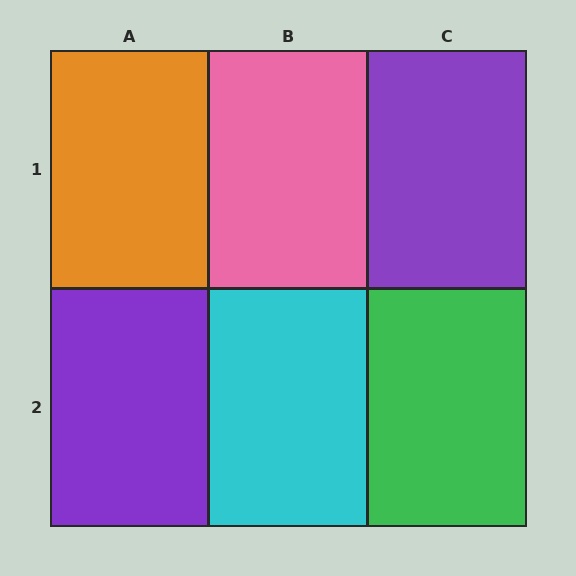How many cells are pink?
1 cell is pink.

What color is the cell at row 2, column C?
Green.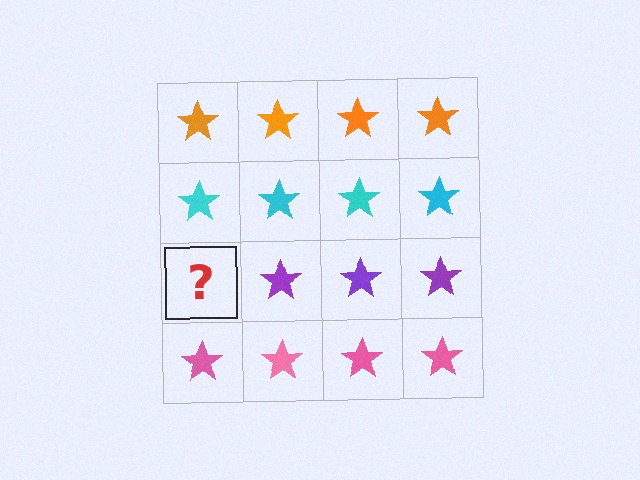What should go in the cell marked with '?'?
The missing cell should contain a purple star.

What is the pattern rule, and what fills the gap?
The rule is that each row has a consistent color. The gap should be filled with a purple star.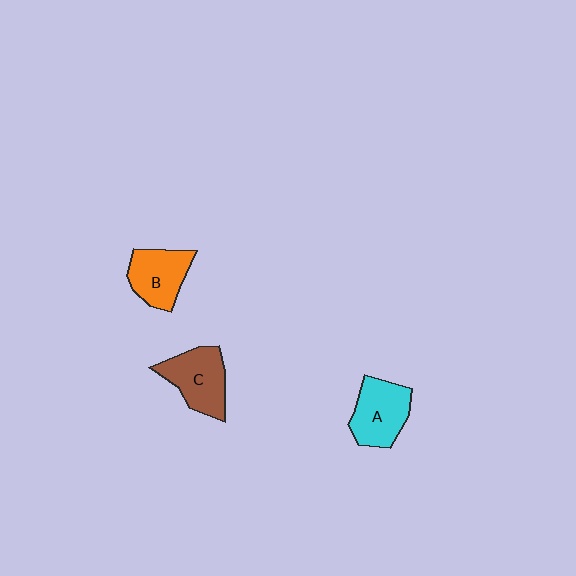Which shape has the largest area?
Shape C (brown).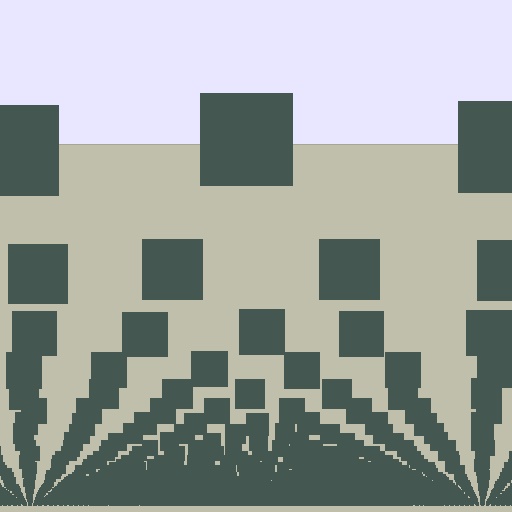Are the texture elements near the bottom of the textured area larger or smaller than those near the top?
Smaller. The gradient is inverted — elements near the bottom are smaller and denser.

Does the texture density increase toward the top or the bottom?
Density increases toward the bottom.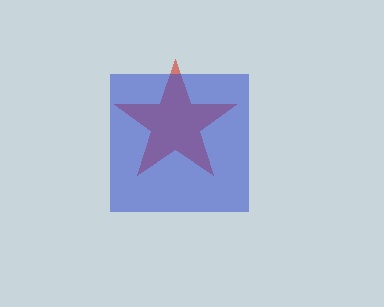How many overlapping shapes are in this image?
There are 2 overlapping shapes in the image.